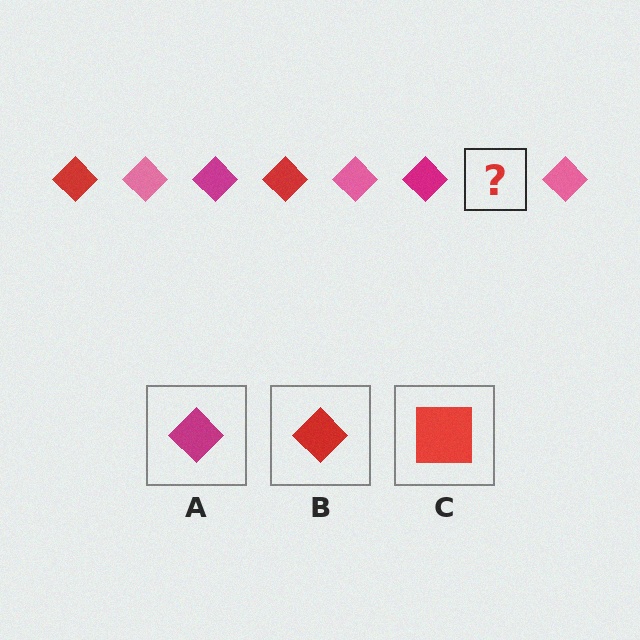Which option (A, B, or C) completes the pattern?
B.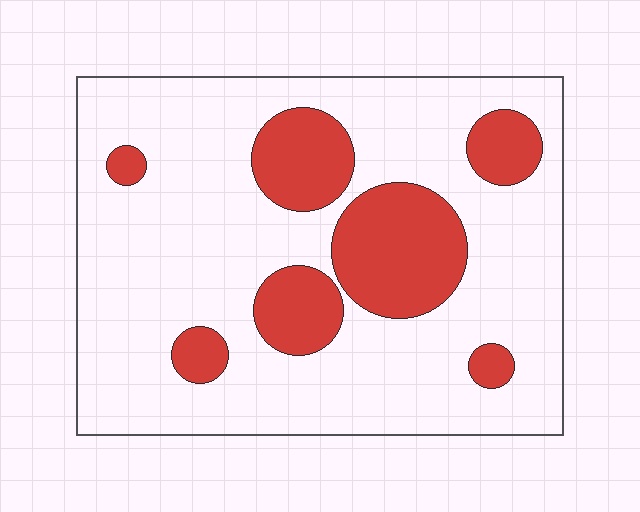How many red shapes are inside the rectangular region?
7.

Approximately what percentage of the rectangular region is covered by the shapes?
Approximately 25%.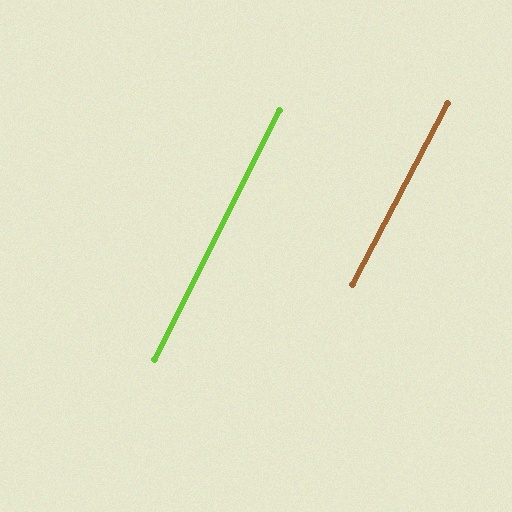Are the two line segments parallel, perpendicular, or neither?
Parallel — their directions differ by only 1.1°.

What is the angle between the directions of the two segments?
Approximately 1 degree.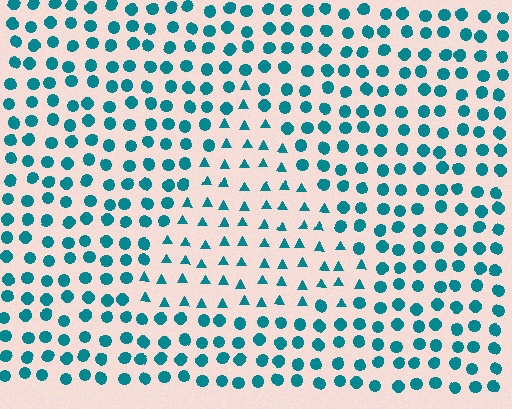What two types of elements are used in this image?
The image uses triangles inside the triangle region and circles outside it.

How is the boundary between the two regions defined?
The boundary is defined by a change in element shape: triangles inside vs. circles outside. All elements share the same color and spacing.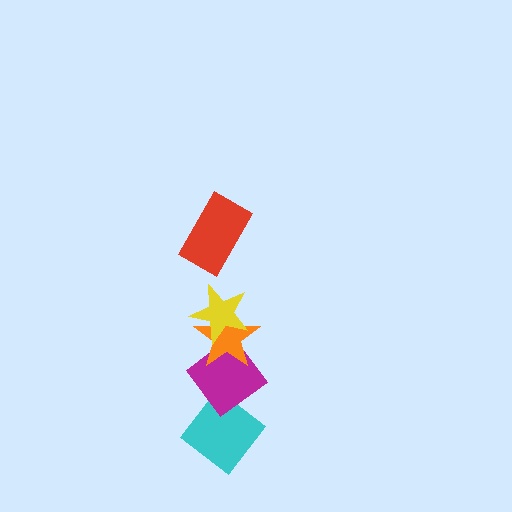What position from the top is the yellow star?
The yellow star is 2nd from the top.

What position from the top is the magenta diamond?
The magenta diamond is 4th from the top.